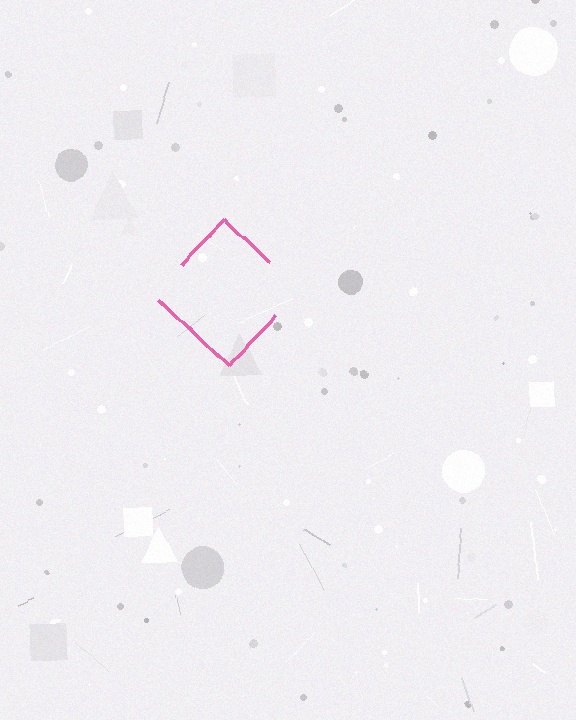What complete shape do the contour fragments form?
The contour fragments form a diamond.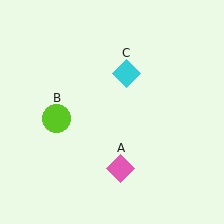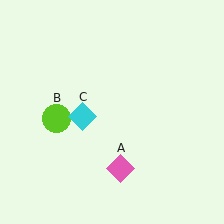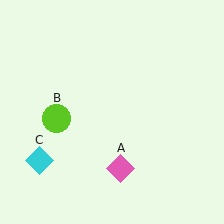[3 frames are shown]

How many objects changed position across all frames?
1 object changed position: cyan diamond (object C).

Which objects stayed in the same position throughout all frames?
Pink diamond (object A) and lime circle (object B) remained stationary.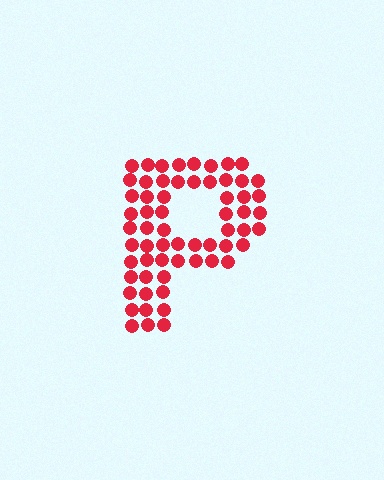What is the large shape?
The large shape is the letter P.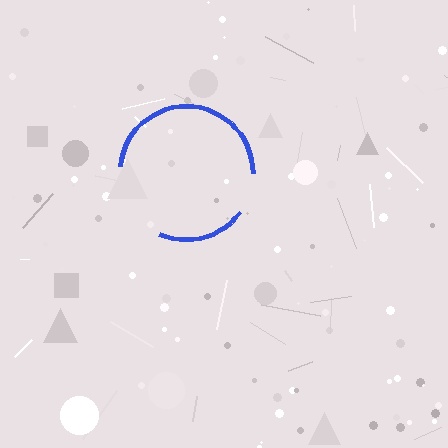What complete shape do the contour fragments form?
The contour fragments form a circle.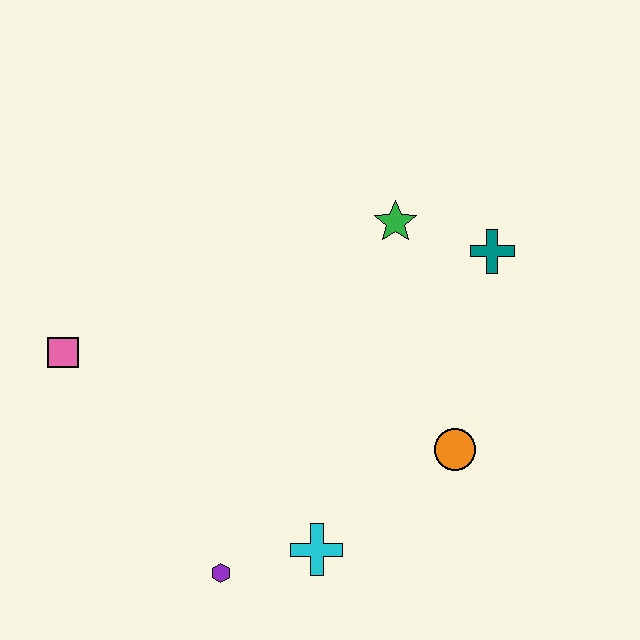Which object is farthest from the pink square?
The teal cross is farthest from the pink square.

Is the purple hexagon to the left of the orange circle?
Yes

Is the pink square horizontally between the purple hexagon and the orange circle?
No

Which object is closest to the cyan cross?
The purple hexagon is closest to the cyan cross.